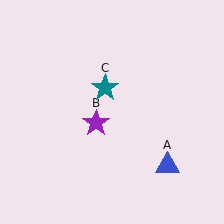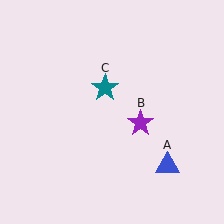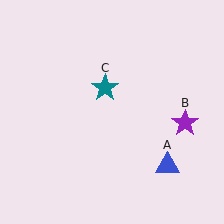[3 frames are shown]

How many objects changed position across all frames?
1 object changed position: purple star (object B).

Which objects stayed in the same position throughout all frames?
Blue triangle (object A) and teal star (object C) remained stationary.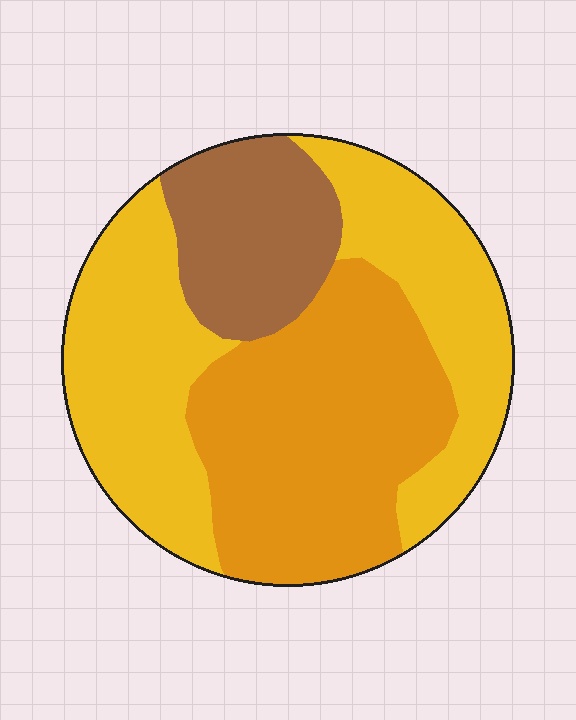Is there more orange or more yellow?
Yellow.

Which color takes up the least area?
Brown, at roughly 15%.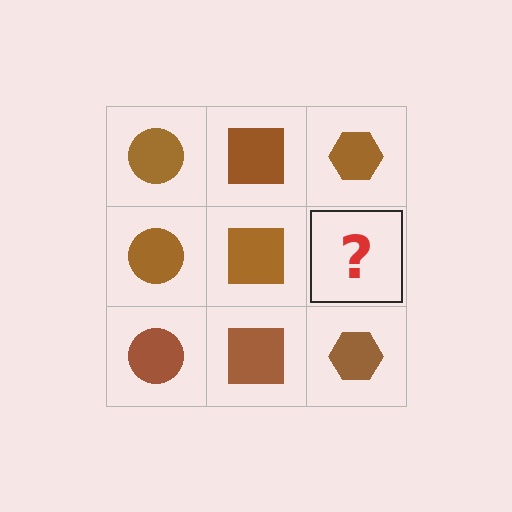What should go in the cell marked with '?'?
The missing cell should contain a brown hexagon.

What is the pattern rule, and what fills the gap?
The rule is that each column has a consistent shape. The gap should be filled with a brown hexagon.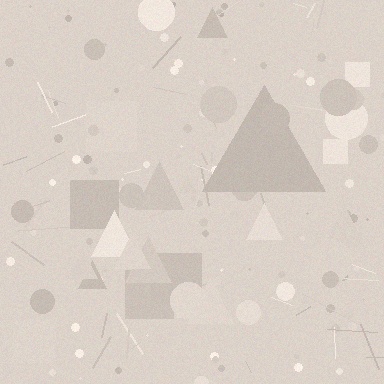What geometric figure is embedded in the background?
A triangle is embedded in the background.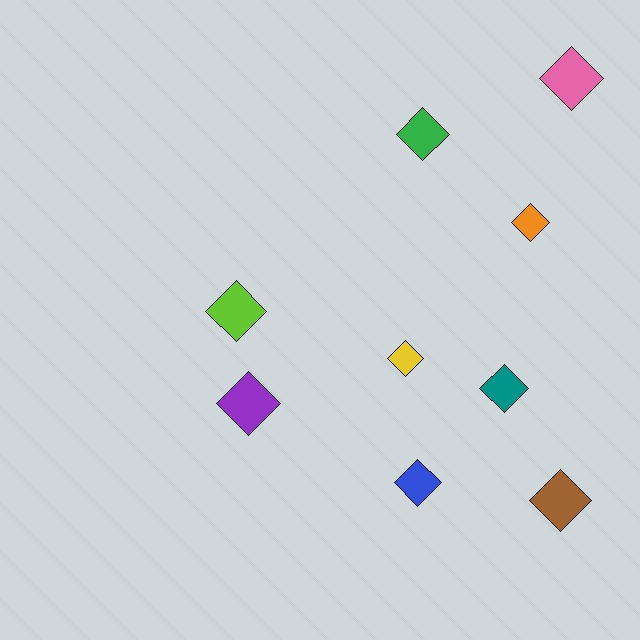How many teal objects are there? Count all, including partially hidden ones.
There is 1 teal object.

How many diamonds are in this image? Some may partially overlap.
There are 9 diamonds.